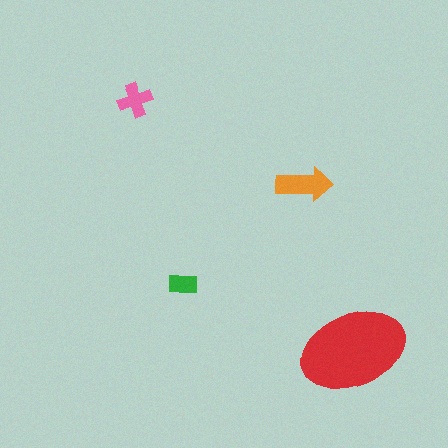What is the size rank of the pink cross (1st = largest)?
3rd.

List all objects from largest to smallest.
The red ellipse, the orange arrow, the pink cross, the green rectangle.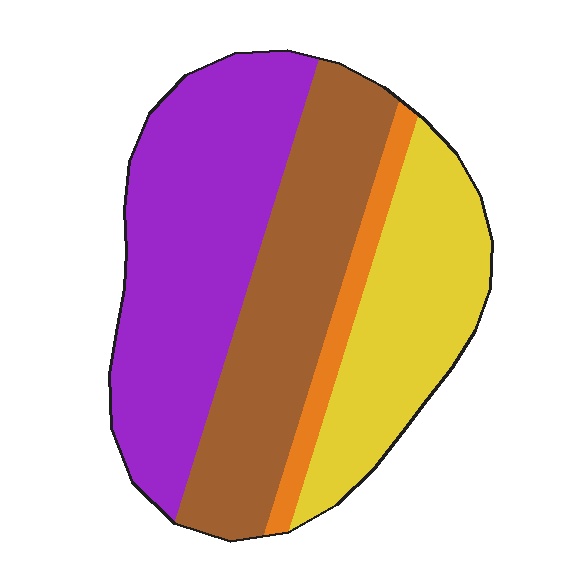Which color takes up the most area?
Purple, at roughly 40%.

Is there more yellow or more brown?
Brown.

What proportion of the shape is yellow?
Yellow takes up between a sixth and a third of the shape.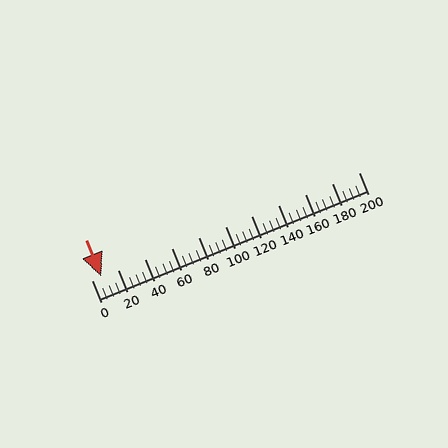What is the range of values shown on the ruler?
The ruler shows values from 0 to 200.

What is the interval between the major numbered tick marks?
The major tick marks are spaced 20 units apart.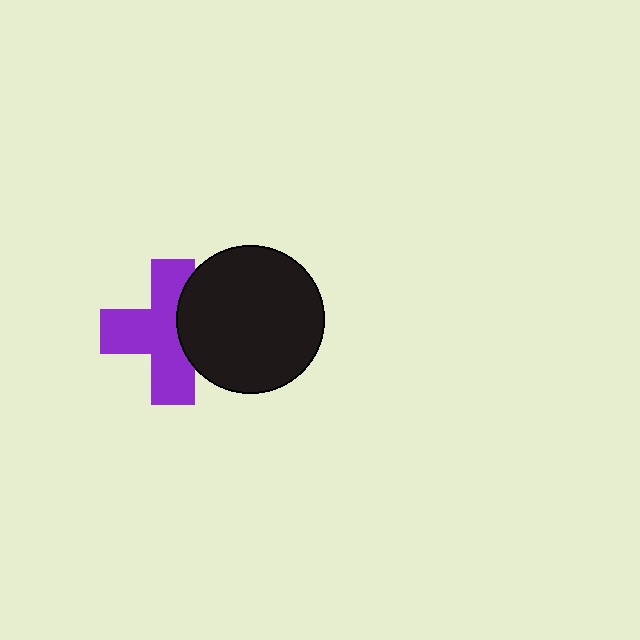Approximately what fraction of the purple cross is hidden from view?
Roughly 32% of the purple cross is hidden behind the black circle.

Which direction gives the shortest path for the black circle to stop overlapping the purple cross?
Moving right gives the shortest separation.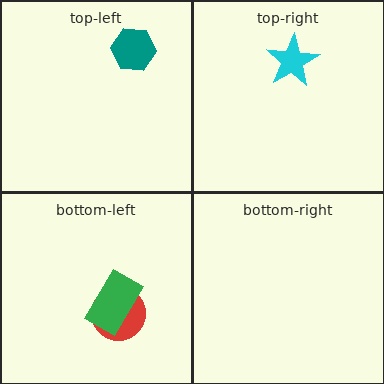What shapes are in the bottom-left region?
The red circle, the green rectangle.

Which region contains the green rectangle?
The bottom-left region.